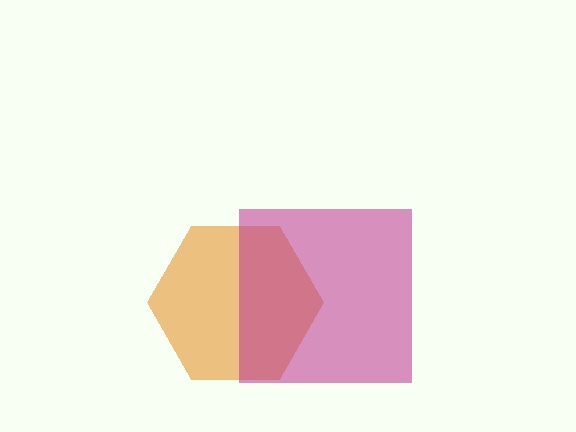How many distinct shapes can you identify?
There are 2 distinct shapes: an orange hexagon, a magenta square.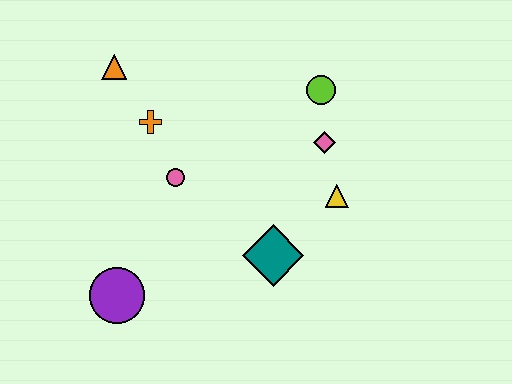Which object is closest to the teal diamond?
The yellow triangle is closest to the teal diamond.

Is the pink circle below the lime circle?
Yes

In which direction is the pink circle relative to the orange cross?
The pink circle is below the orange cross.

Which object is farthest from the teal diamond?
The orange triangle is farthest from the teal diamond.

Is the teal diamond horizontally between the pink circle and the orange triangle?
No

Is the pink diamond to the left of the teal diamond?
No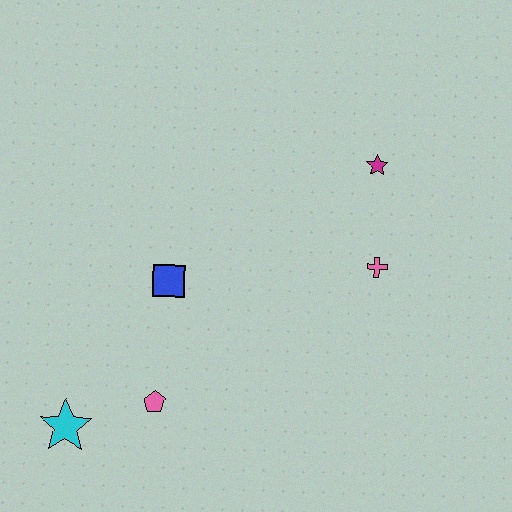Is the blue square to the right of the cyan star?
Yes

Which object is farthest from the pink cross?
The cyan star is farthest from the pink cross.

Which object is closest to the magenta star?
The pink cross is closest to the magenta star.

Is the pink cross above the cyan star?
Yes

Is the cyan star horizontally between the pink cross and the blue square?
No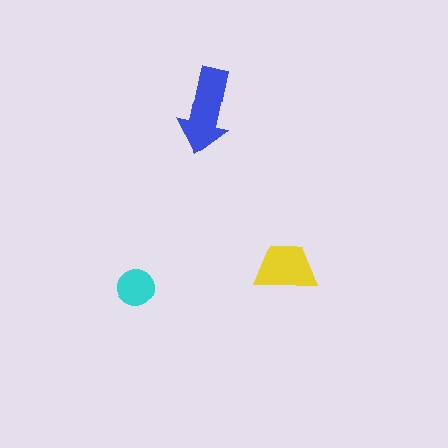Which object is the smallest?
The cyan circle.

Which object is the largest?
The blue arrow.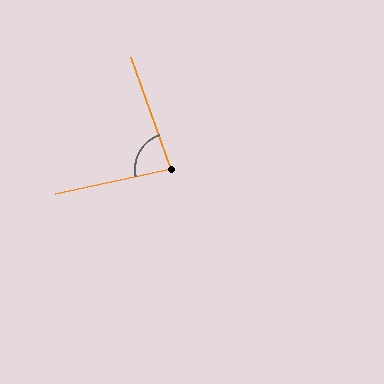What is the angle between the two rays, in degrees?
Approximately 83 degrees.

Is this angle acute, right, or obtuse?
It is acute.